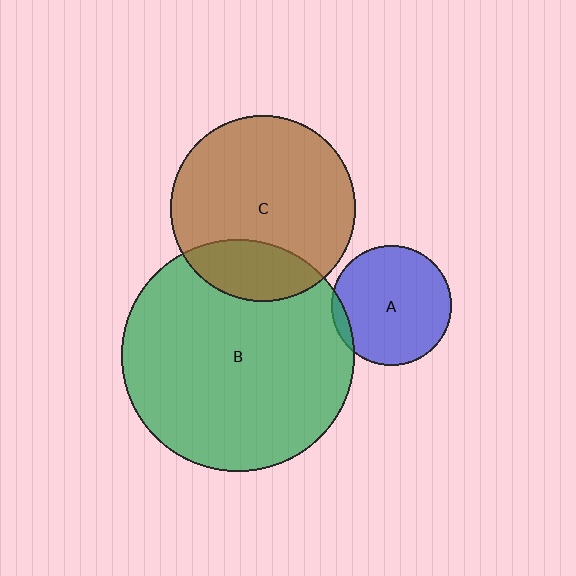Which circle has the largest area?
Circle B (green).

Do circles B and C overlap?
Yes.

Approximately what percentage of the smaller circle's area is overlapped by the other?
Approximately 20%.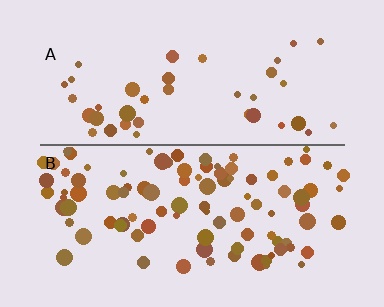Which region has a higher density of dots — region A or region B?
B (the bottom).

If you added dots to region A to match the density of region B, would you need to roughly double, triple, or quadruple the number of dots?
Approximately double.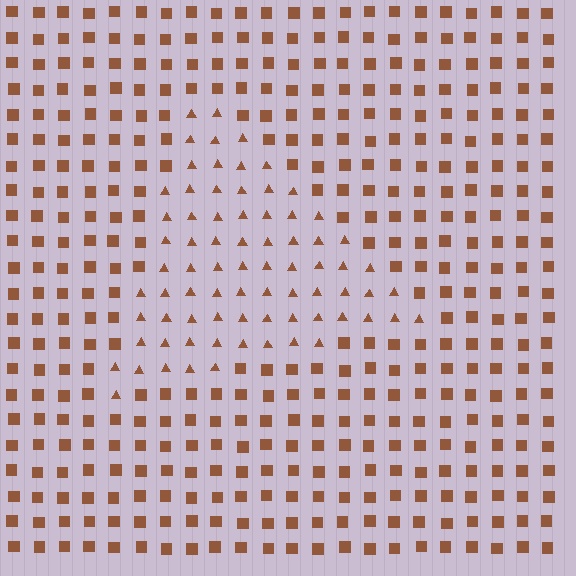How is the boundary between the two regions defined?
The boundary is defined by a change in element shape: triangles inside vs. squares outside. All elements share the same color and spacing.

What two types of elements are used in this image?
The image uses triangles inside the triangle region and squares outside it.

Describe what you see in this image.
The image is filled with small brown elements arranged in a uniform grid. A triangle-shaped region contains triangles, while the surrounding area contains squares. The boundary is defined purely by the change in element shape.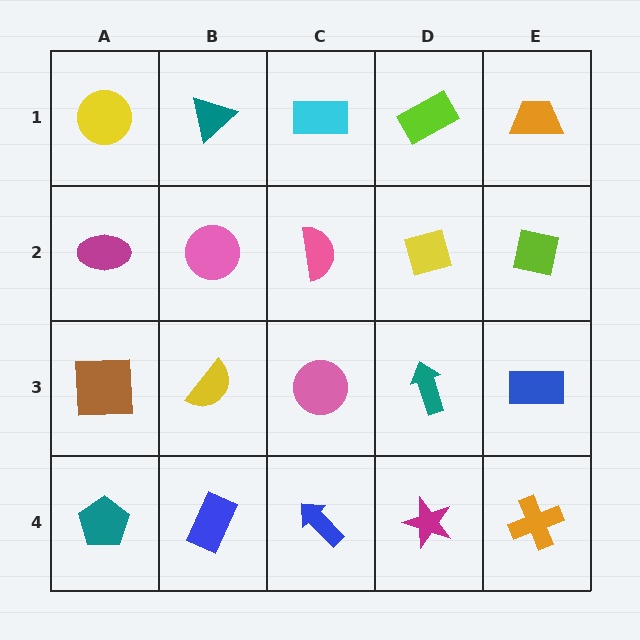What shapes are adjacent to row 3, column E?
A lime square (row 2, column E), an orange cross (row 4, column E), a teal arrow (row 3, column D).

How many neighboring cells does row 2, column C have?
4.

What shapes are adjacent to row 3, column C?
A pink semicircle (row 2, column C), a blue arrow (row 4, column C), a yellow semicircle (row 3, column B), a teal arrow (row 3, column D).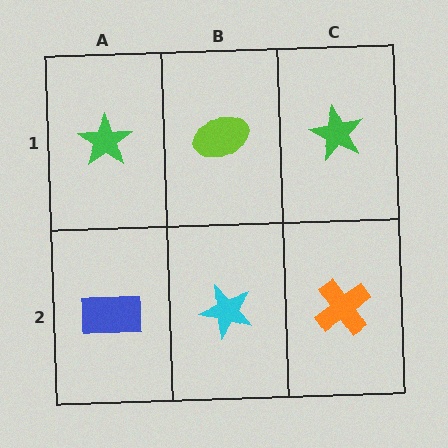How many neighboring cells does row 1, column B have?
3.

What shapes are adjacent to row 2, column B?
A lime ellipse (row 1, column B), a blue rectangle (row 2, column A), an orange cross (row 2, column C).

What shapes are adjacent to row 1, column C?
An orange cross (row 2, column C), a lime ellipse (row 1, column B).